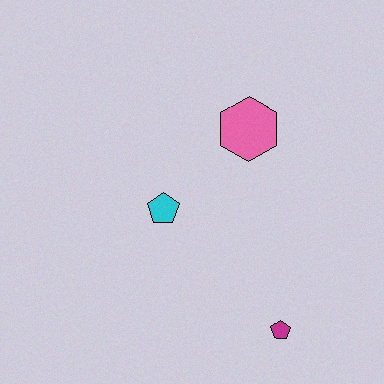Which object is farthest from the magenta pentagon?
The pink hexagon is farthest from the magenta pentagon.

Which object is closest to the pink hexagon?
The cyan pentagon is closest to the pink hexagon.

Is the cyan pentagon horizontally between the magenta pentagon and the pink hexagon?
No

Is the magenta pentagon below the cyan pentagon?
Yes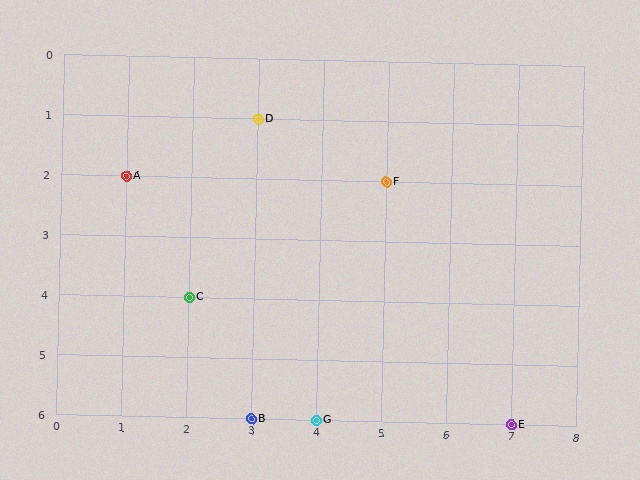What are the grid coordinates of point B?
Point B is at grid coordinates (3, 6).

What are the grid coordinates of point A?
Point A is at grid coordinates (1, 2).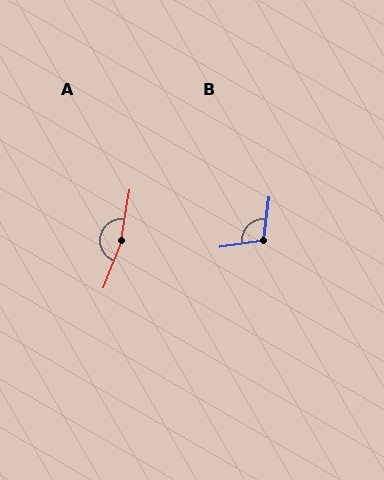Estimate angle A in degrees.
Approximately 168 degrees.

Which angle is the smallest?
B, at approximately 105 degrees.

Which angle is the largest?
A, at approximately 168 degrees.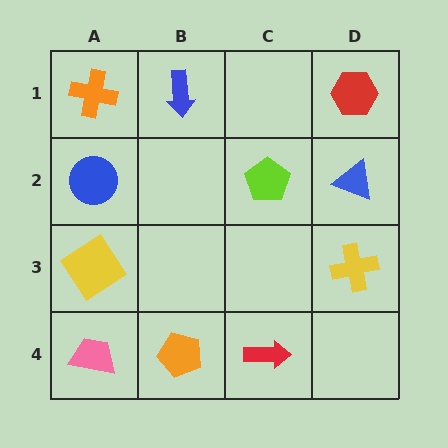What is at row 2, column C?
A lime pentagon.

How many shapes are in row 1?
3 shapes.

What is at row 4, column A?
A pink trapezoid.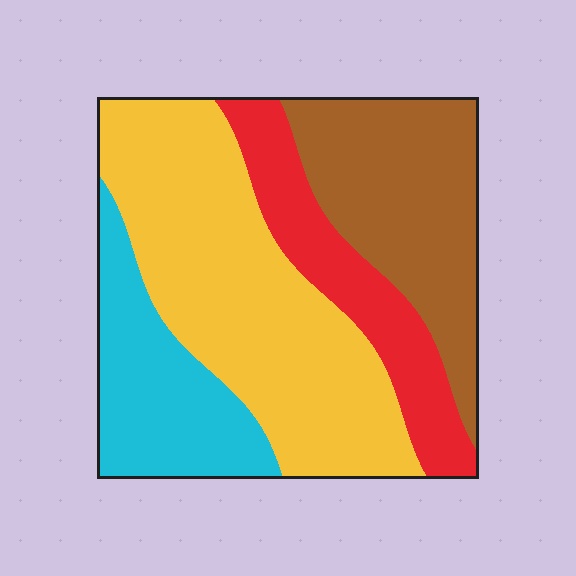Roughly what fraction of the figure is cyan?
Cyan takes up about one sixth (1/6) of the figure.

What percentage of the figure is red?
Red takes up less than a quarter of the figure.